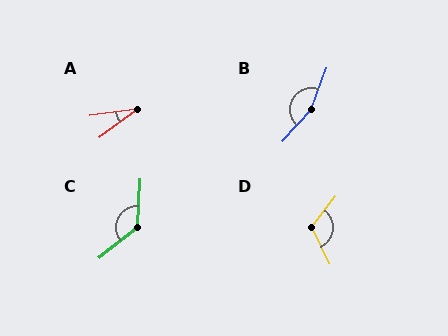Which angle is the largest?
B, at approximately 158 degrees.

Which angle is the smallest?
A, at approximately 29 degrees.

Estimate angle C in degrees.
Approximately 131 degrees.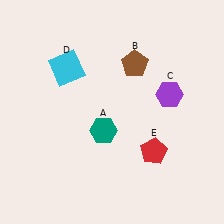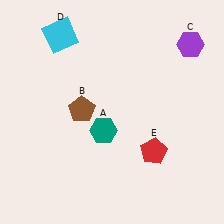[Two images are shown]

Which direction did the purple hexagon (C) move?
The purple hexagon (C) moved up.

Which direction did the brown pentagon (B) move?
The brown pentagon (B) moved left.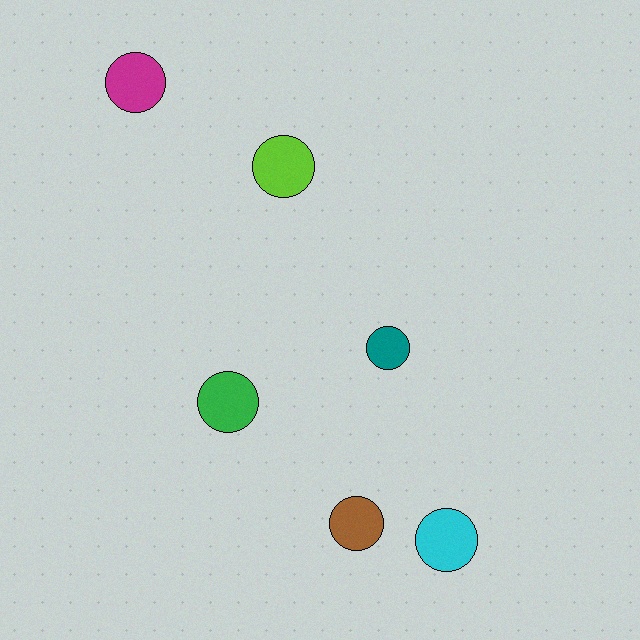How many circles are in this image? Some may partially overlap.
There are 6 circles.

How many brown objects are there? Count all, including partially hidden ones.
There is 1 brown object.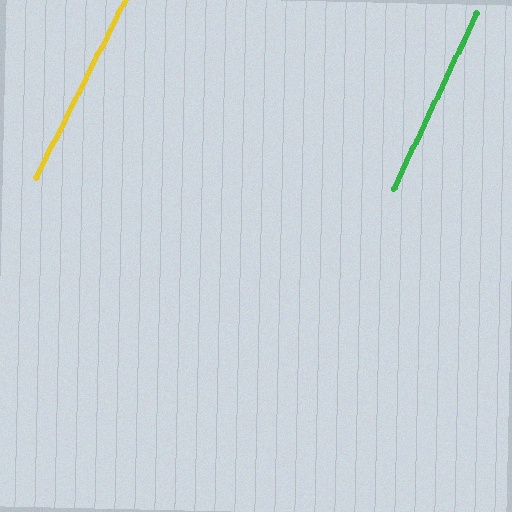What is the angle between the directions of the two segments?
Approximately 1 degree.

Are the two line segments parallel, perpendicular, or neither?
Parallel — their directions differ by only 1.3°.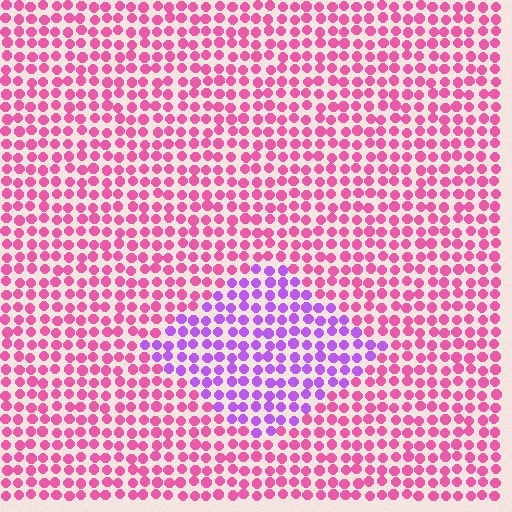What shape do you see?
I see a diamond.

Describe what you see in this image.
The image is filled with small pink elements in a uniform arrangement. A diamond-shaped region is visible where the elements are tinted to a slightly different hue, forming a subtle color boundary.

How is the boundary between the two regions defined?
The boundary is defined purely by a slight shift in hue (about 47 degrees). Spacing, size, and orientation are identical on both sides.